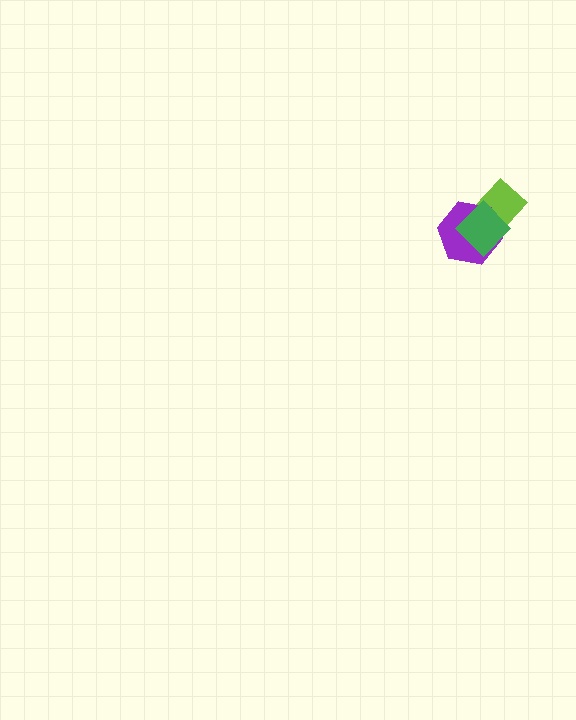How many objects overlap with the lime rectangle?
2 objects overlap with the lime rectangle.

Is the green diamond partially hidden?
No, no other shape covers it.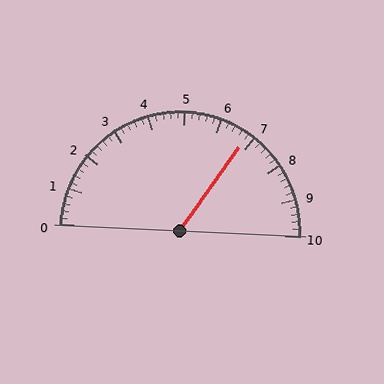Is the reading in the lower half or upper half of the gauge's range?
The reading is in the upper half of the range (0 to 10).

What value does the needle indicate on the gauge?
The needle indicates approximately 6.8.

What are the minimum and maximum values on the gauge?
The gauge ranges from 0 to 10.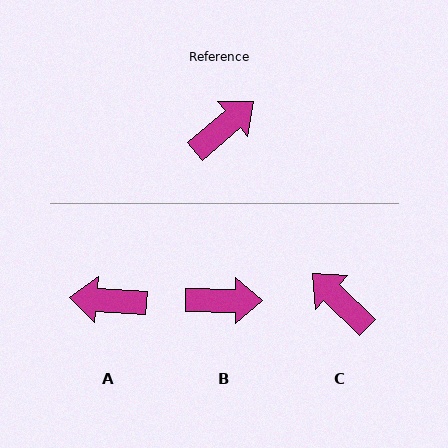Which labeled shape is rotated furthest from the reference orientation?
A, about 135 degrees away.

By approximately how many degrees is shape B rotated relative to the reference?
Approximately 41 degrees clockwise.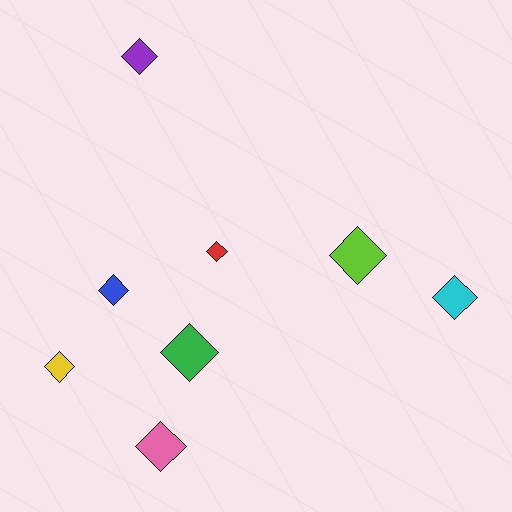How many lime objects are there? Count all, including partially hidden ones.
There is 1 lime object.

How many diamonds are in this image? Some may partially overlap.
There are 8 diamonds.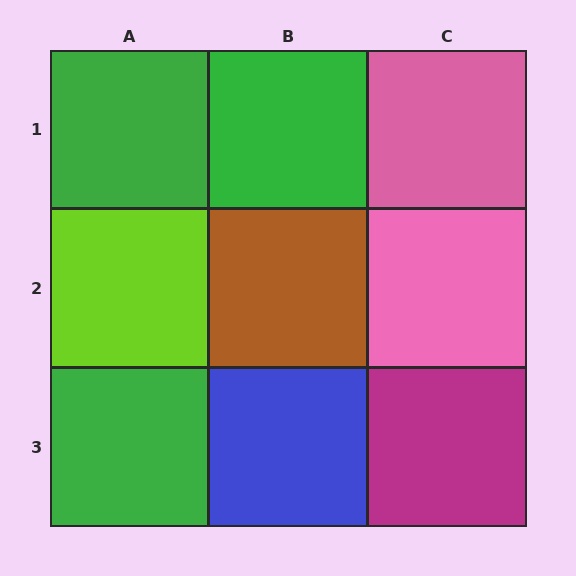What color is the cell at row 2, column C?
Pink.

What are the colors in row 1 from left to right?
Green, green, pink.